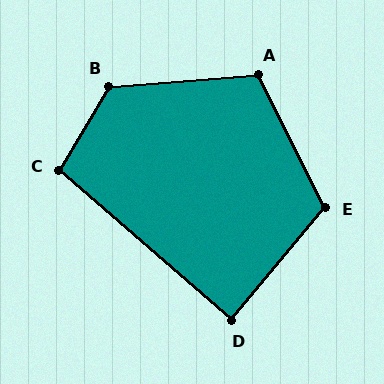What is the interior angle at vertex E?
Approximately 113 degrees (obtuse).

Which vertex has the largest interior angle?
B, at approximately 125 degrees.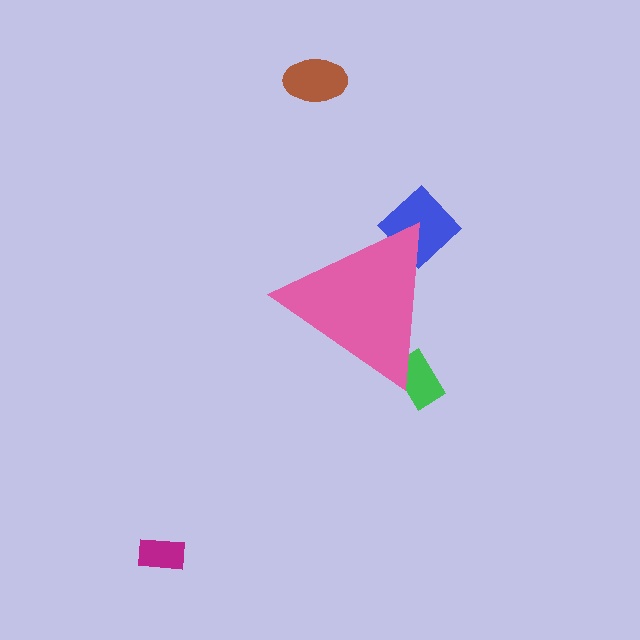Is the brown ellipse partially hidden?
No, the brown ellipse is fully visible.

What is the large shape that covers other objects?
A pink triangle.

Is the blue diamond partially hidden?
Yes, the blue diamond is partially hidden behind the pink triangle.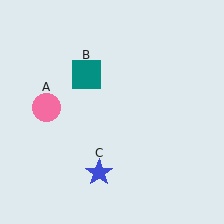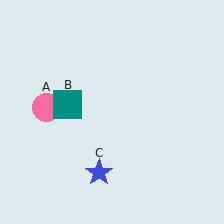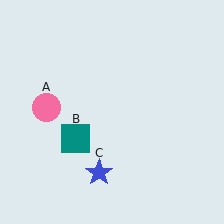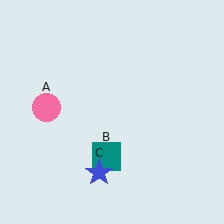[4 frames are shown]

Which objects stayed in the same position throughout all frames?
Pink circle (object A) and blue star (object C) remained stationary.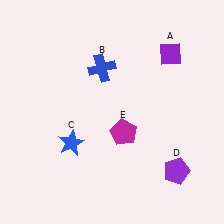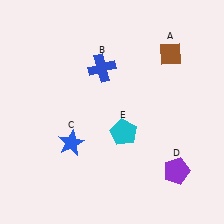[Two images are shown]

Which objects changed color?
A changed from purple to brown. E changed from magenta to cyan.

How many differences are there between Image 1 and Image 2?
There are 2 differences between the two images.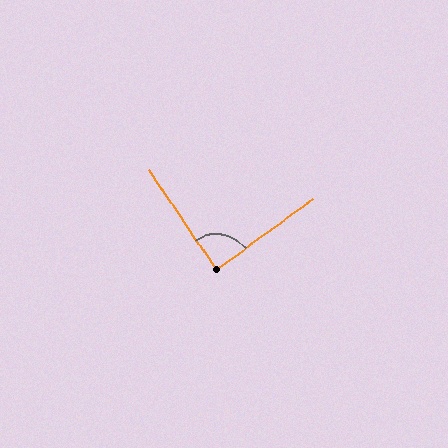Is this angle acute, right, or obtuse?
It is approximately a right angle.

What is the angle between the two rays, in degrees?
Approximately 88 degrees.